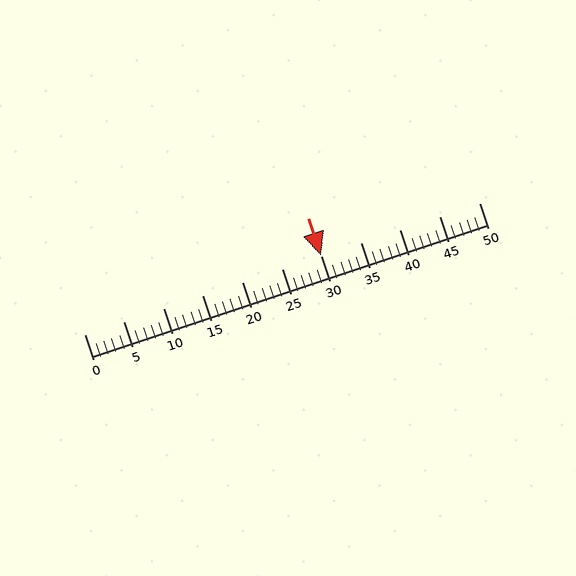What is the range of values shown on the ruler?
The ruler shows values from 0 to 50.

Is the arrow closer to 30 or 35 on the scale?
The arrow is closer to 30.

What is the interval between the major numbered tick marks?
The major tick marks are spaced 5 units apart.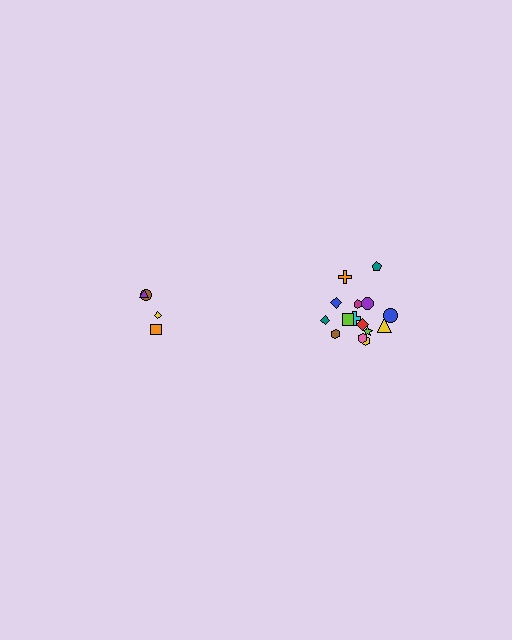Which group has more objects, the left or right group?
The right group.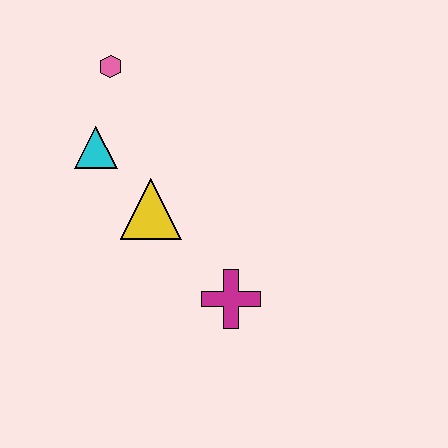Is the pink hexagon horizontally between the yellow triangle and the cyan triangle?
Yes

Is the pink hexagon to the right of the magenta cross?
No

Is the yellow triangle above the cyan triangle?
No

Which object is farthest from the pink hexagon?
The magenta cross is farthest from the pink hexagon.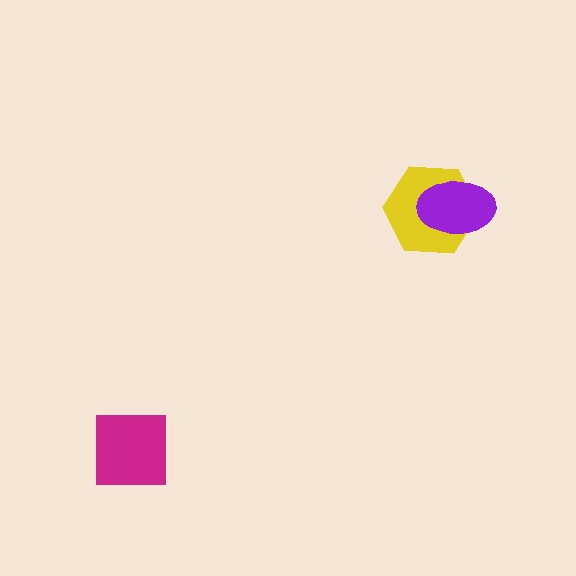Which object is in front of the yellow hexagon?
The purple ellipse is in front of the yellow hexagon.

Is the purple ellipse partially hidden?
No, no other shape covers it.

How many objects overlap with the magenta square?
0 objects overlap with the magenta square.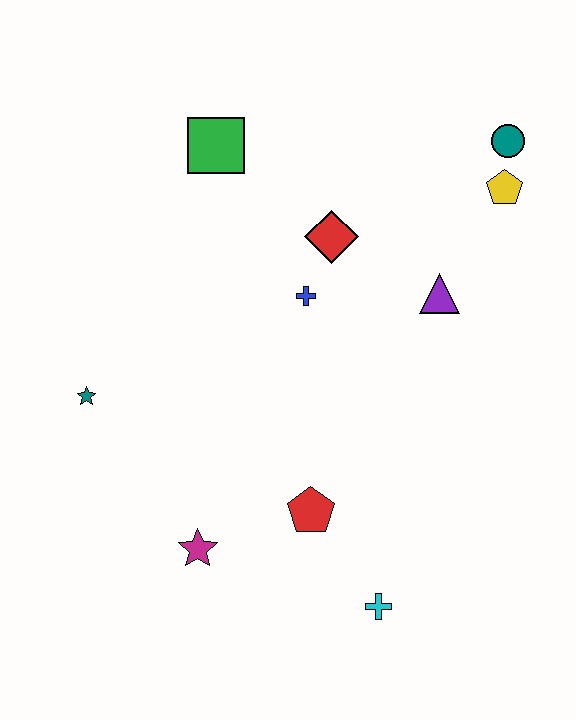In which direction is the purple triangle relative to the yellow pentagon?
The purple triangle is below the yellow pentagon.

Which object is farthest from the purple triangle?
The teal star is farthest from the purple triangle.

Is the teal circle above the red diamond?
Yes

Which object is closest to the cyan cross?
The red pentagon is closest to the cyan cross.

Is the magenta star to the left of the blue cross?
Yes